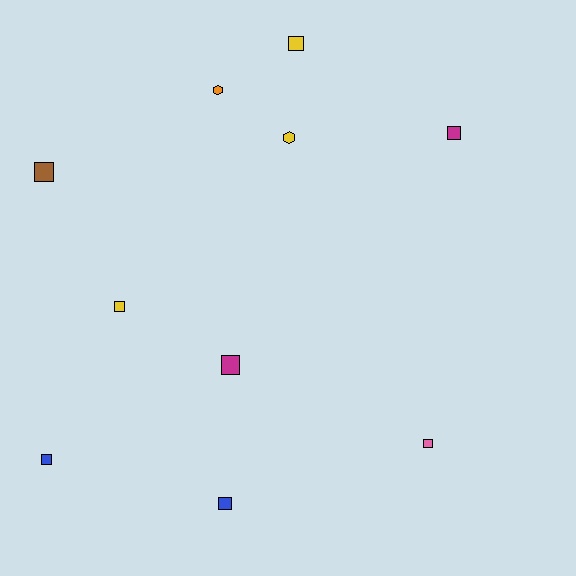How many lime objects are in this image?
There are no lime objects.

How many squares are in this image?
There are 8 squares.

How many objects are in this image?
There are 10 objects.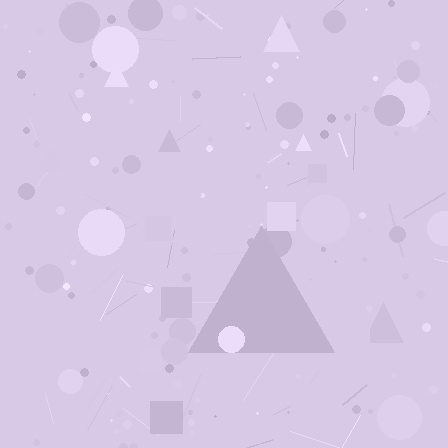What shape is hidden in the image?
A triangle is hidden in the image.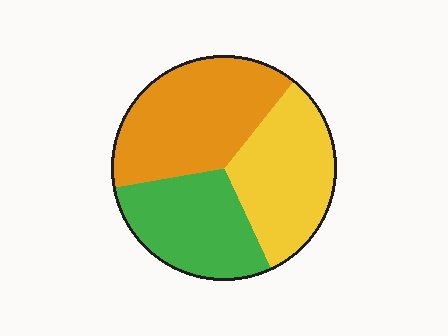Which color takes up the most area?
Orange, at roughly 40%.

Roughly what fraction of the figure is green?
Green covers 29% of the figure.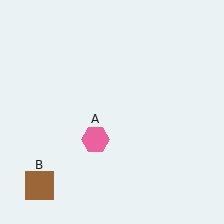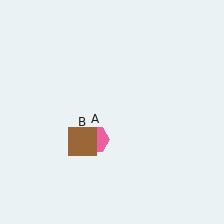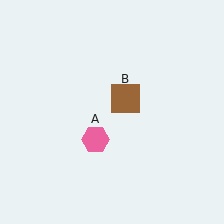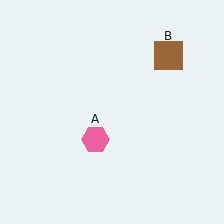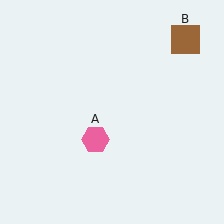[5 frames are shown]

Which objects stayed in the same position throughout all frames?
Pink hexagon (object A) remained stationary.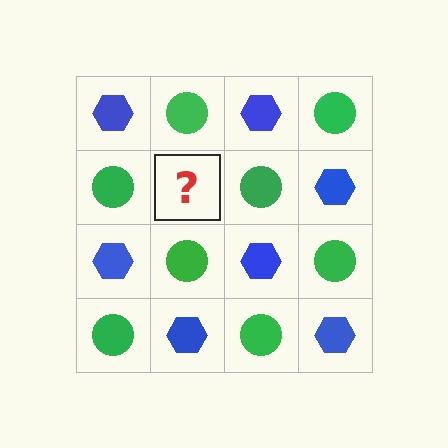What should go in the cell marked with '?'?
The missing cell should contain a blue hexagon.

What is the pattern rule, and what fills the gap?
The rule is that it alternates blue hexagon and green circle in a checkerboard pattern. The gap should be filled with a blue hexagon.